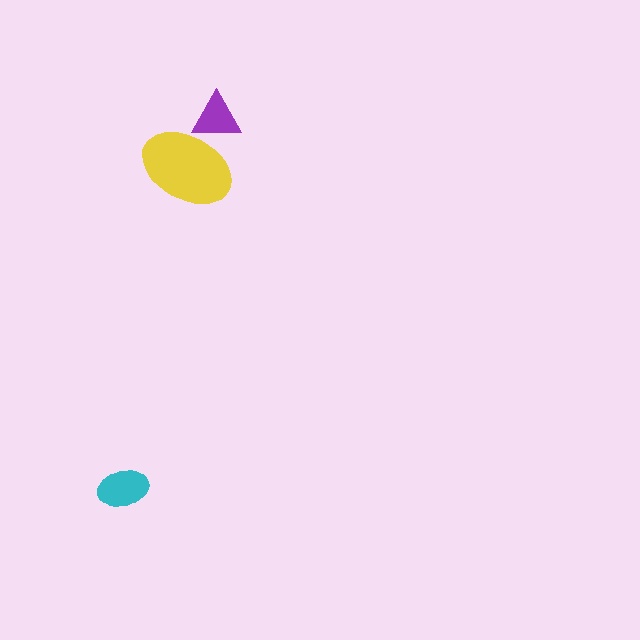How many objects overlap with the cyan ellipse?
0 objects overlap with the cyan ellipse.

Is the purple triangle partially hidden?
Yes, it is partially covered by another shape.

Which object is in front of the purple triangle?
The yellow ellipse is in front of the purple triangle.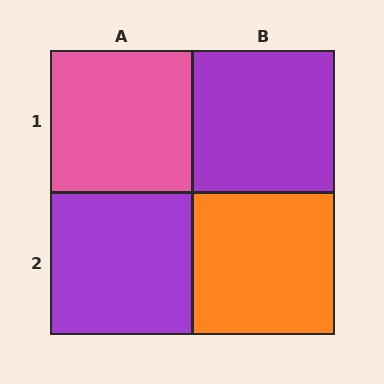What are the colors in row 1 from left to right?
Pink, purple.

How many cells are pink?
1 cell is pink.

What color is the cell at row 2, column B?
Orange.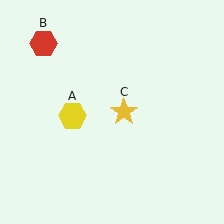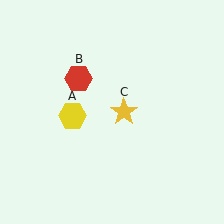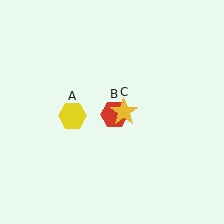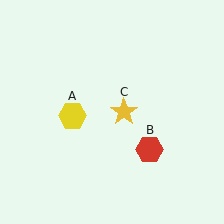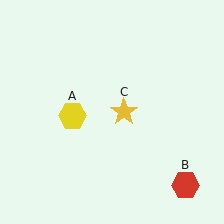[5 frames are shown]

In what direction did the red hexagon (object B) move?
The red hexagon (object B) moved down and to the right.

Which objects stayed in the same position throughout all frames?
Yellow hexagon (object A) and yellow star (object C) remained stationary.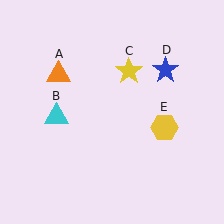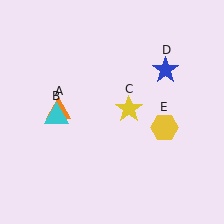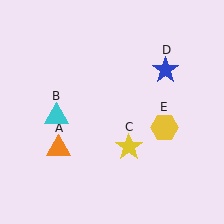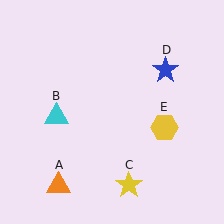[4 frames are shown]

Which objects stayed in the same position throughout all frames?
Cyan triangle (object B) and blue star (object D) and yellow hexagon (object E) remained stationary.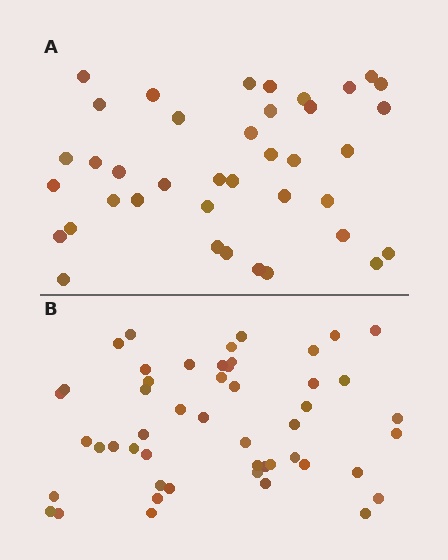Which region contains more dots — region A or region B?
Region B (the bottom region) has more dots.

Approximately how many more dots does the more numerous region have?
Region B has roughly 12 or so more dots than region A.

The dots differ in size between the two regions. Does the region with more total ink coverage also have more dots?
No. Region A has more total ink coverage because its dots are larger, but region B actually contains more individual dots. Total area can be misleading — the number of items is what matters here.